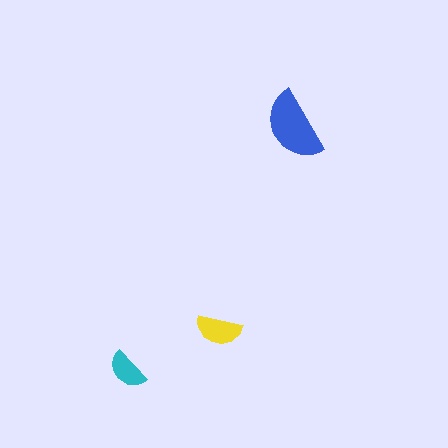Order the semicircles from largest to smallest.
the blue one, the yellow one, the cyan one.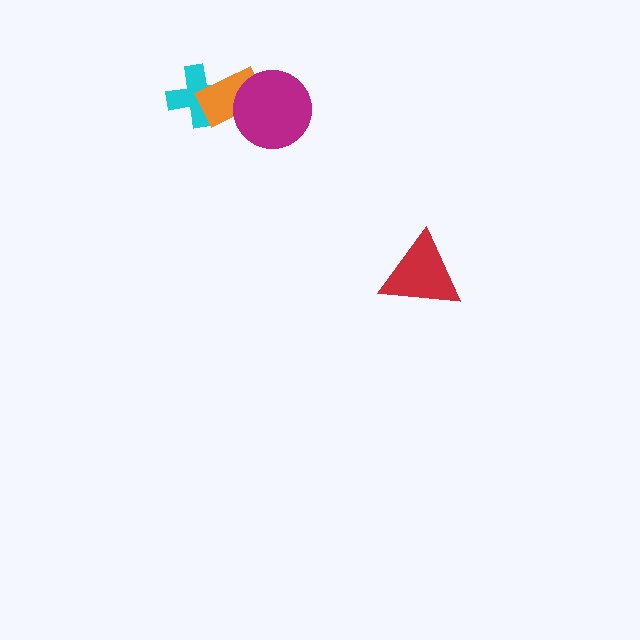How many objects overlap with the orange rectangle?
2 objects overlap with the orange rectangle.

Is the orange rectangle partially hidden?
Yes, it is partially covered by another shape.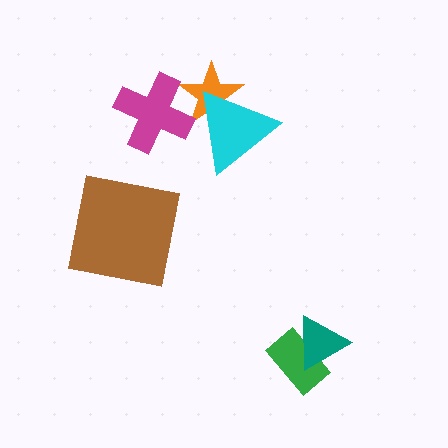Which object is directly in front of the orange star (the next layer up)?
The cyan triangle is directly in front of the orange star.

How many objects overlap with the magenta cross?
1 object overlaps with the magenta cross.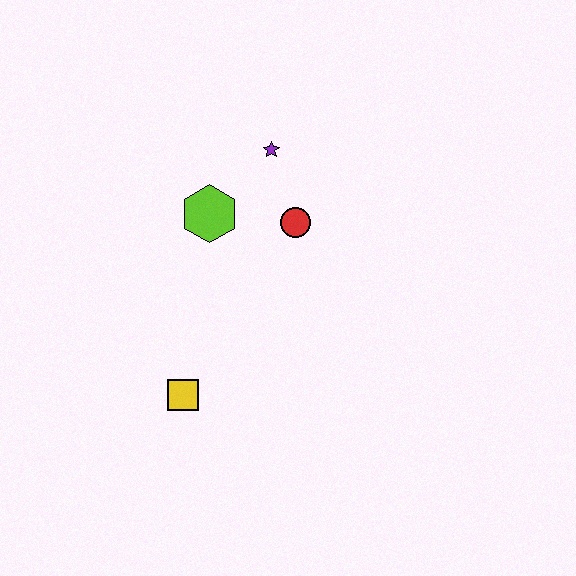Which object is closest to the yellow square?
The lime hexagon is closest to the yellow square.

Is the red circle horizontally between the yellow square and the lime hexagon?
No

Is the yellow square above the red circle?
No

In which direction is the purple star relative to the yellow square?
The purple star is above the yellow square.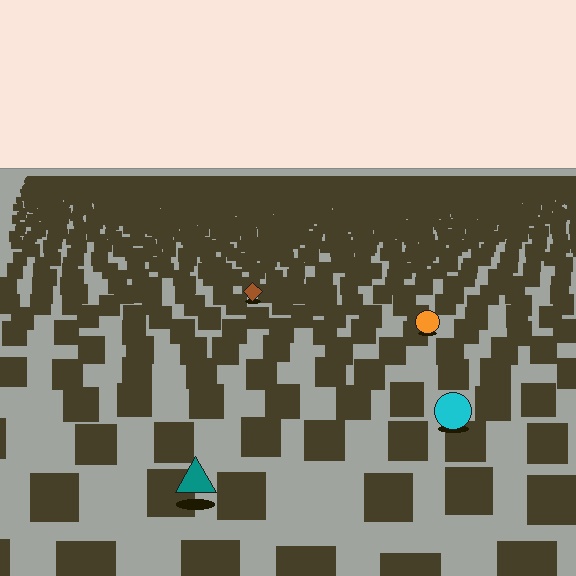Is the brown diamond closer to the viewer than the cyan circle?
No. The cyan circle is closer — you can tell from the texture gradient: the ground texture is coarser near it.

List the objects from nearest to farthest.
From nearest to farthest: the teal triangle, the cyan circle, the orange circle, the brown diamond.